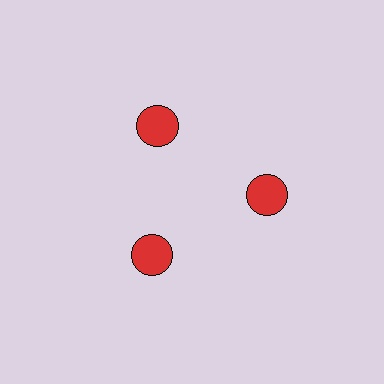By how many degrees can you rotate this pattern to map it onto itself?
The pattern maps onto itself every 120 degrees of rotation.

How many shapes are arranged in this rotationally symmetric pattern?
There are 3 shapes, arranged in 3 groups of 1.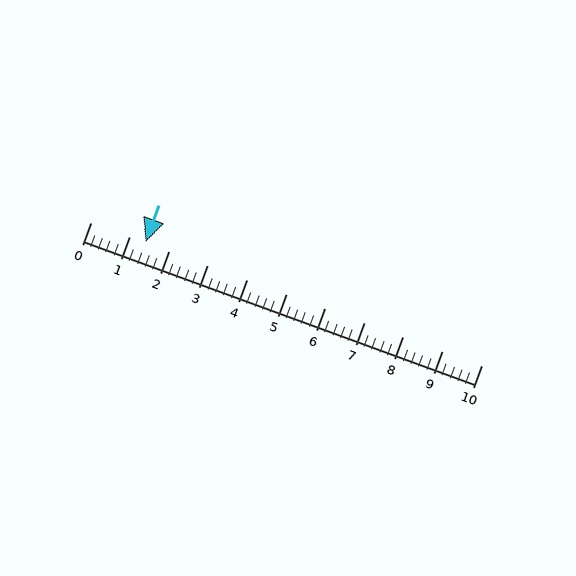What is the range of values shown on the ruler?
The ruler shows values from 0 to 10.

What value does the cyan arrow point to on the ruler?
The cyan arrow points to approximately 1.4.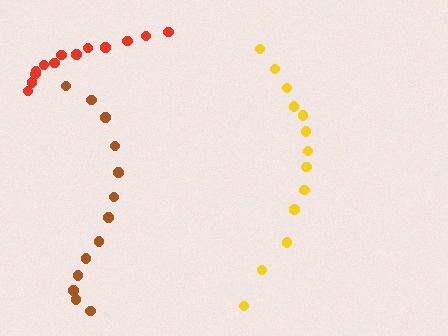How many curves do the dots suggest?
There are 3 distinct paths.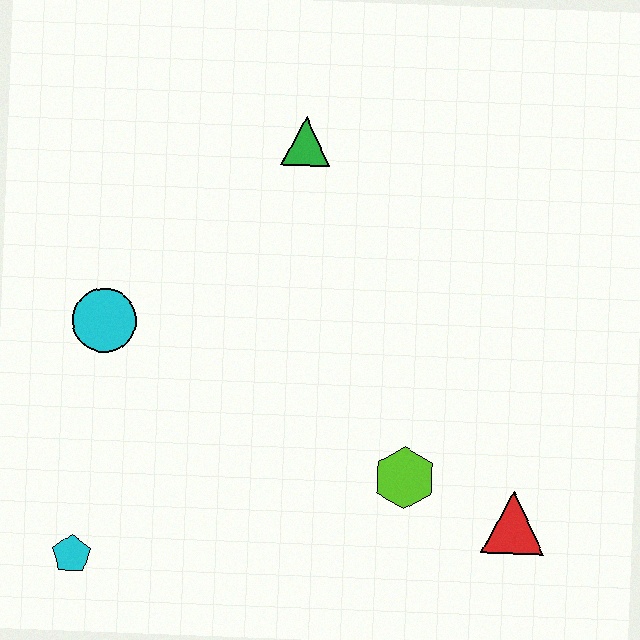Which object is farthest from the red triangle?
The cyan circle is farthest from the red triangle.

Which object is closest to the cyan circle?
The cyan pentagon is closest to the cyan circle.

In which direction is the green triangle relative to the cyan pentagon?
The green triangle is above the cyan pentagon.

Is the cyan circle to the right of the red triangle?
No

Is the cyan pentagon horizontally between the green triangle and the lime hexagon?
No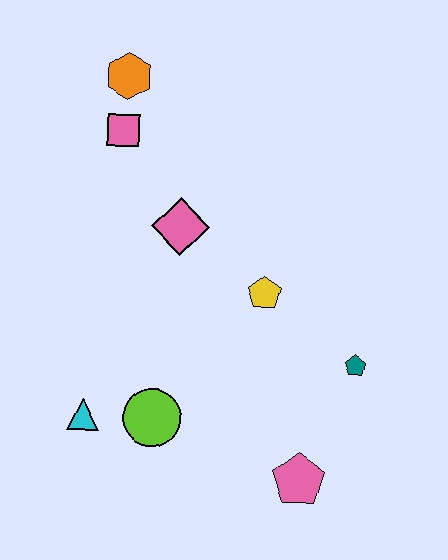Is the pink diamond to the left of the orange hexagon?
No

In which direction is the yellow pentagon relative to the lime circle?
The yellow pentagon is above the lime circle.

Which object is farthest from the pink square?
The pink pentagon is farthest from the pink square.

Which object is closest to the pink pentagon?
The teal pentagon is closest to the pink pentagon.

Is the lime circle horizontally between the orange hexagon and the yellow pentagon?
Yes